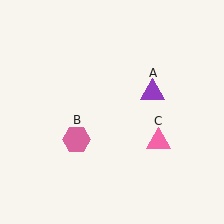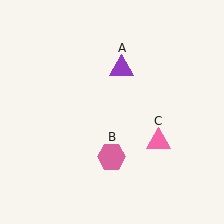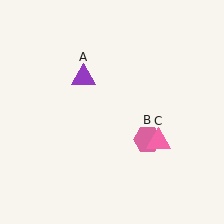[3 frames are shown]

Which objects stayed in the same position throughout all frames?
Pink triangle (object C) remained stationary.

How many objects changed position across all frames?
2 objects changed position: purple triangle (object A), pink hexagon (object B).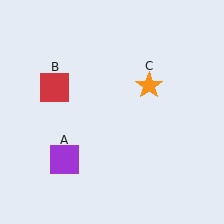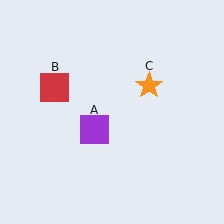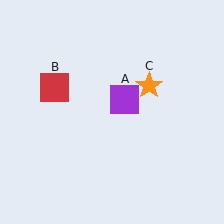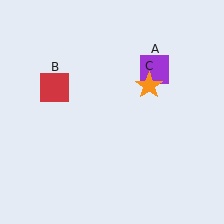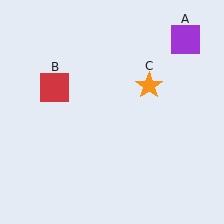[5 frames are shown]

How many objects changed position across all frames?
1 object changed position: purple square (object A).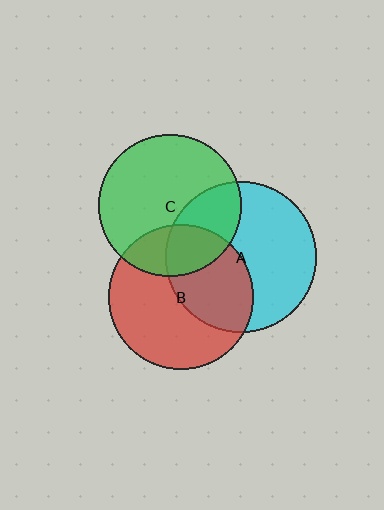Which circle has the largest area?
Circle A (cyan).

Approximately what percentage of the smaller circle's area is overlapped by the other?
Approximately 25%.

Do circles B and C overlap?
Yes.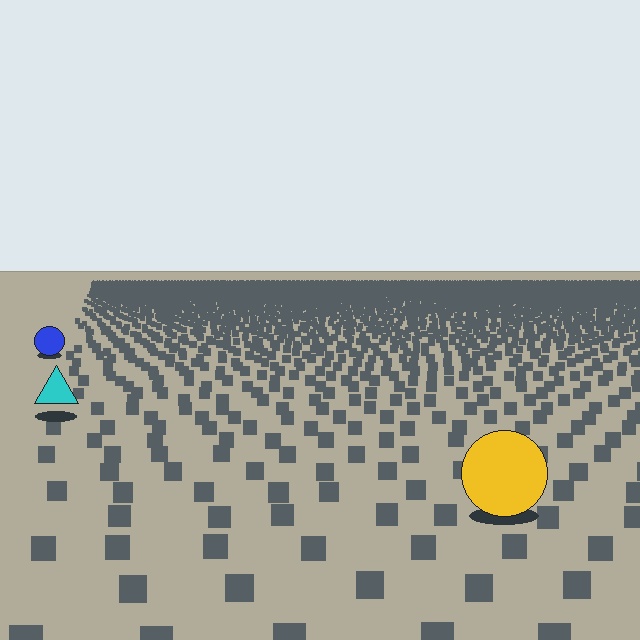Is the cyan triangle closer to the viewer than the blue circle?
Yes. The cyan triangle is closer — you can tell from the texture gradient: the ground texture is coarser near it.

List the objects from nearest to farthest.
From nearest to farthest: the yellow circle, the cyan triangle, the blue circle.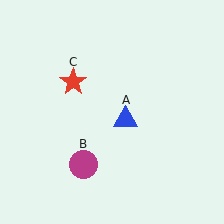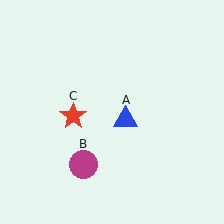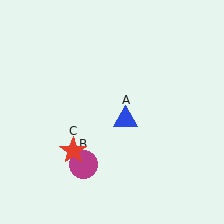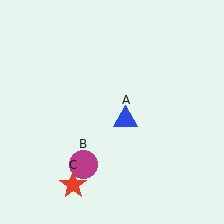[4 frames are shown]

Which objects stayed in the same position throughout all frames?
Blue triangle (object A) and magenta circle (object B) remained stationary.